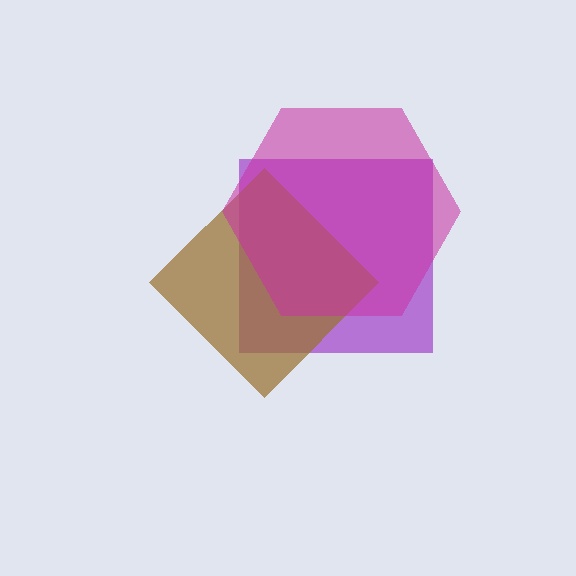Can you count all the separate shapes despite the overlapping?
Yes, there are 3 separate shapes.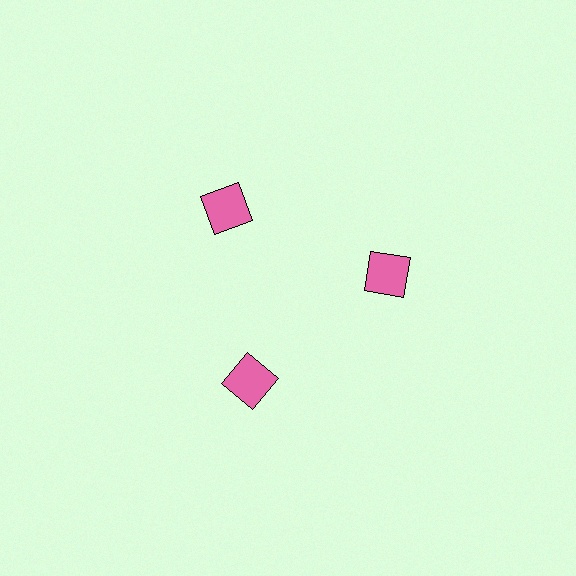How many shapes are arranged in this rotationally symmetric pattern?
There are 3 shapes, arranged in 3 groups of 1.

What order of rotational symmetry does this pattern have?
This pattern has 3-fold rotational symmetry.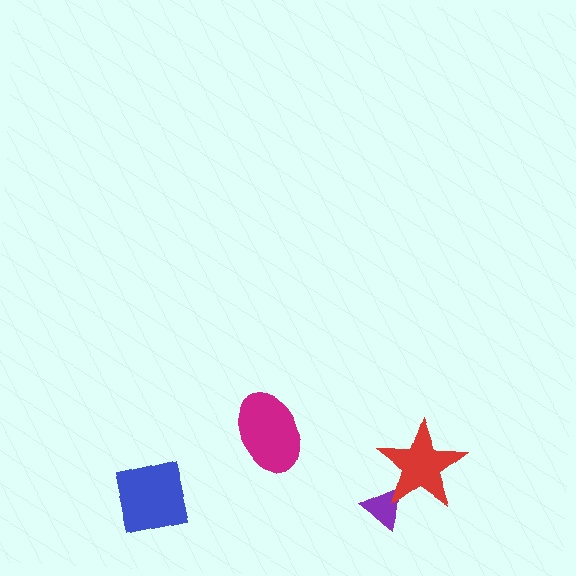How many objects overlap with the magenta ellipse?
0 objects overlap with the magenta ellipse.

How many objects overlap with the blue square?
0 objects overlap with the blue square.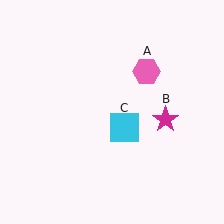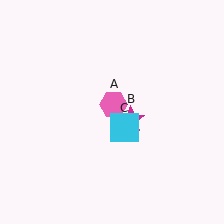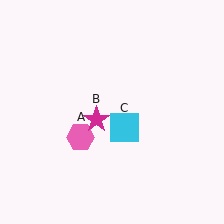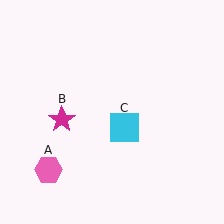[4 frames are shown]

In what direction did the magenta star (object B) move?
The magenta star (object B) moved left.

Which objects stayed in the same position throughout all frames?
Cyan square (object C) remained stationary.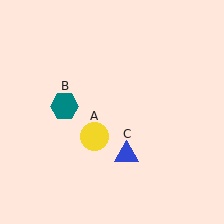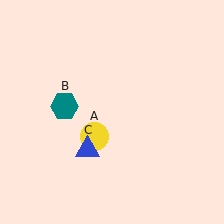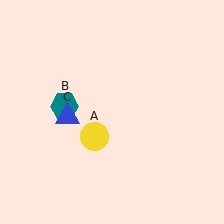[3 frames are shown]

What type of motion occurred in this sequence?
The blue triangle (object C) rotated clockwise around the center of the scene.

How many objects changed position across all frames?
1 object changed position: blue triangle (object C).